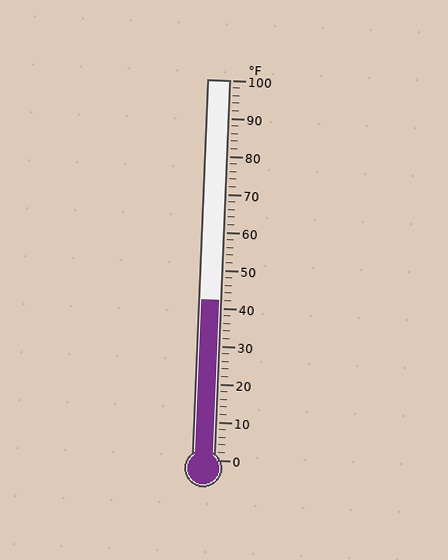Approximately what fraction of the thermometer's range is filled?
The thermometer is filled to approximately 40% of its range.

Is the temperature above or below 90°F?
The temperature is below 90°F.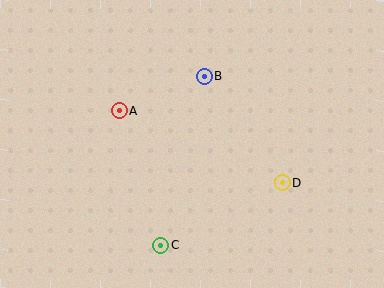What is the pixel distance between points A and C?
The distance between A and C is 141 pixels.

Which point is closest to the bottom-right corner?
Point D is closest to the bottom-right corner.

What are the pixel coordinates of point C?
Point C is at (161, 245).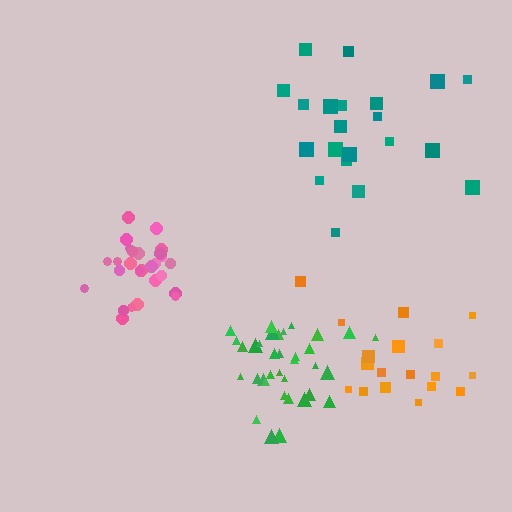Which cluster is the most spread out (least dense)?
Orange.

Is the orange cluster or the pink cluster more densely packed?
Pink.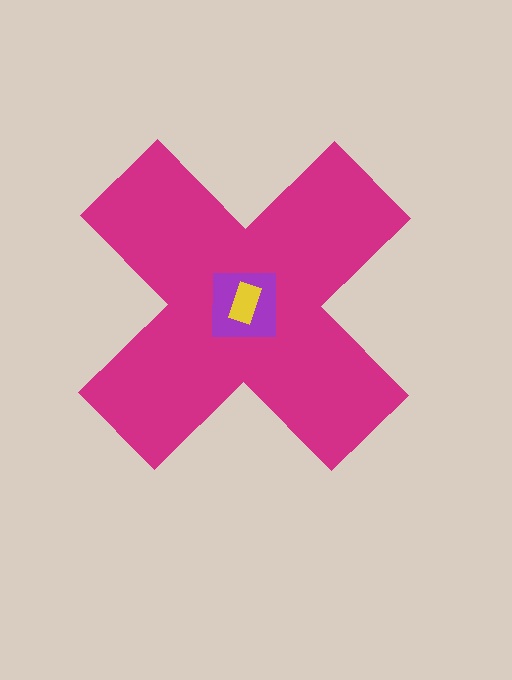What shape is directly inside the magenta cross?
The purple square.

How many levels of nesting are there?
3.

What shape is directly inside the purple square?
The yellow rectangle.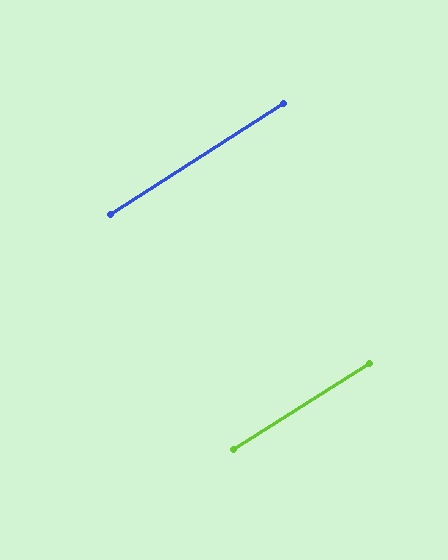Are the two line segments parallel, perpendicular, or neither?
Parallel — their directions differ by only 0.4°.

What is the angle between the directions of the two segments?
Approximately 0 degrees.